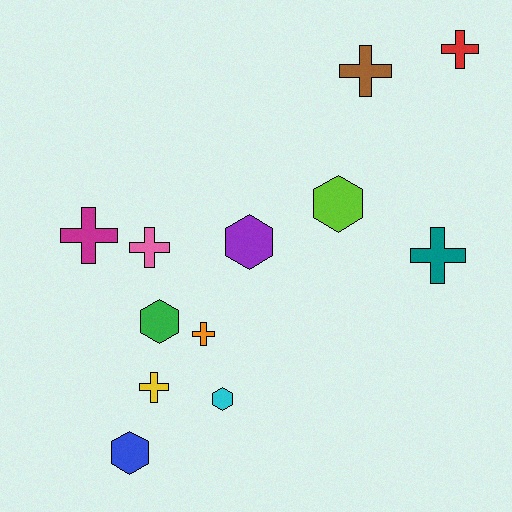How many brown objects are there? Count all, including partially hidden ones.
There is 1 brown object.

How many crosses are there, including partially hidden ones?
There are 7 crosses.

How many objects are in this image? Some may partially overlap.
There are 12 objects.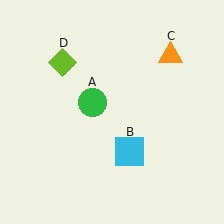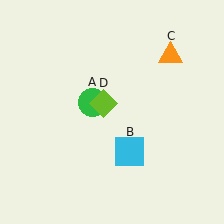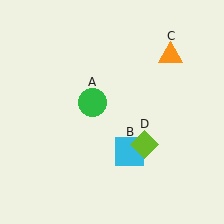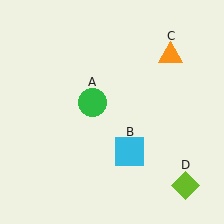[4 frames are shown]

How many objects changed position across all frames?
1 object changed position: lime diamond (object D).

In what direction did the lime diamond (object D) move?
The lime diamond (object D) moved down and to the right.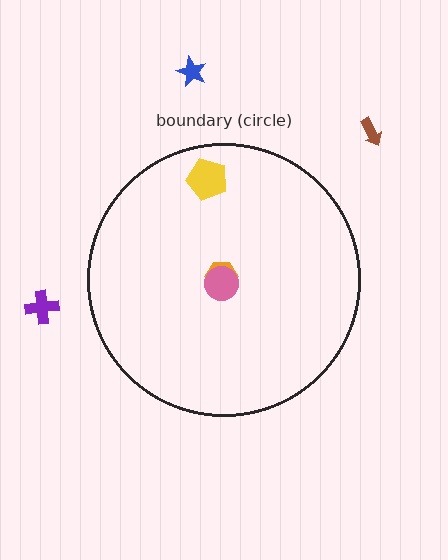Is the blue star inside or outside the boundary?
Outside.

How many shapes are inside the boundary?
3 inside, 3 outside.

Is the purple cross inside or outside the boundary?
Outside.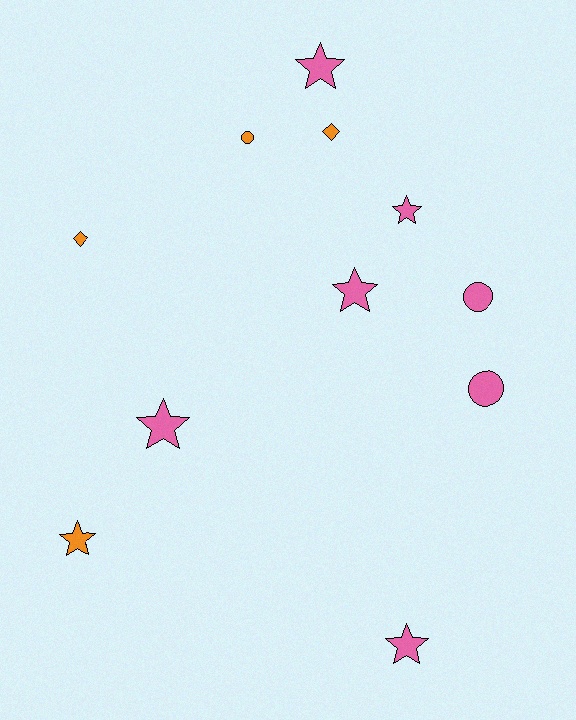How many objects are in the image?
There are 11 objects.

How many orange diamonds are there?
There are 2 orange diamonds.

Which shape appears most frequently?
Star, with 6 objects.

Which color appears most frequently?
Pink, with 7 objects.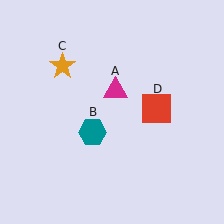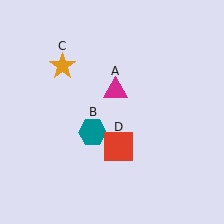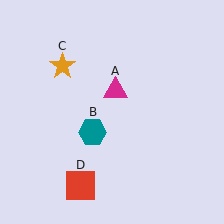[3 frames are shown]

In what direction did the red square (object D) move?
The red square (object D) moved down and to the left.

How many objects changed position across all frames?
1 object changed position: red square (object D).